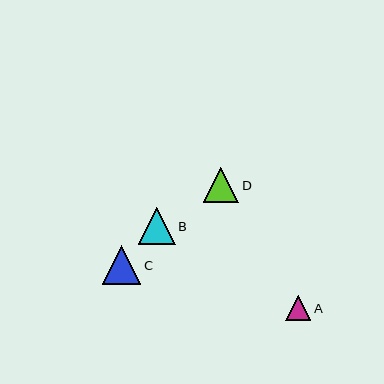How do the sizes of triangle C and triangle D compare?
Triangle C and triangle D are approximately the same size.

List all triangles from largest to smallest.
From largest to smallest: C, B, D, A.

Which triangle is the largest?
Triangle C is the largest with a size of approximately 39 pixels.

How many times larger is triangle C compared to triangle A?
Triangle C is approximately 1.5 times the size of triangle A.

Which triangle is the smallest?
Triangle A is the smallest with a size of approximately 25 pixels.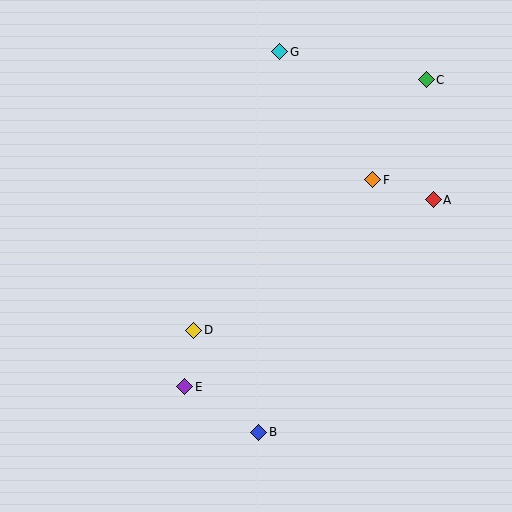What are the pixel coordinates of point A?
Point A is at (433, 200).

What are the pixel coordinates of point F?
Point F is at (373, 180).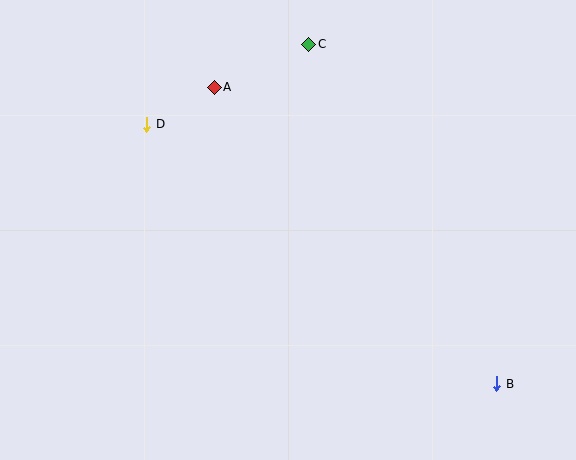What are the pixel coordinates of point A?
Point A is at (214, 87).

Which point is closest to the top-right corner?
Point C is closest to the top-right corner.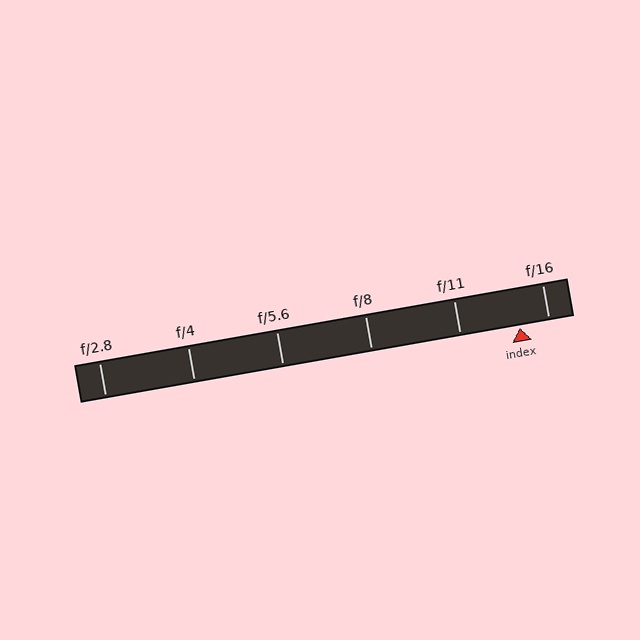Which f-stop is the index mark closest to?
The index mark is closest to f/16.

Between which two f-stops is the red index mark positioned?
The index mark is between f/11 and f/16.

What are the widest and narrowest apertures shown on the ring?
The widest aperture shown is f/2.8 and the narrowest is f/16.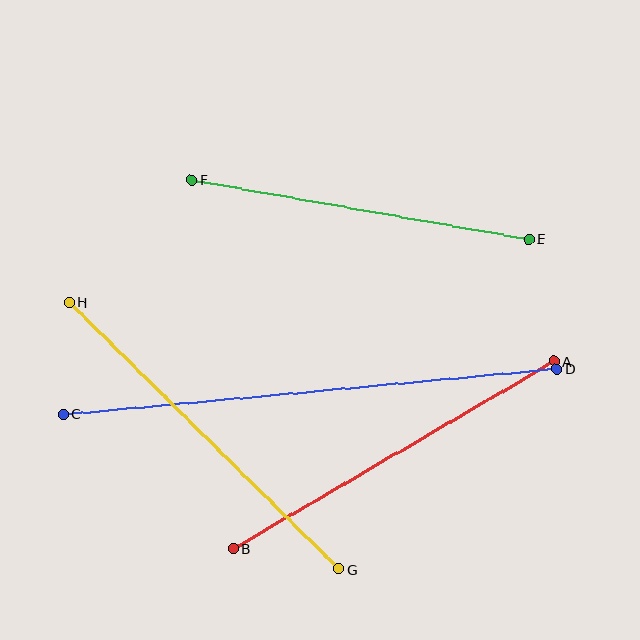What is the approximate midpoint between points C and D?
The midpoint is at approximately (310, 392) pixels.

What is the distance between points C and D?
The distance is approximately 496 pixels.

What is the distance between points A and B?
The distance is approximately 372 pixels.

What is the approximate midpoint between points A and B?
The midpoint is at approximately (394, 455) pixels.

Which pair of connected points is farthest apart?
Points C and D are farthest apart.